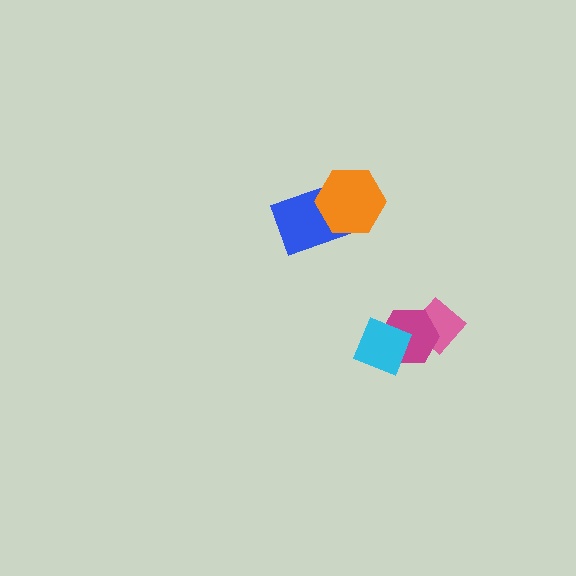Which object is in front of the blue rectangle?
The orange hexagon is in front of the blue rectangle.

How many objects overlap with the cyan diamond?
1 object overlaps with the cyan diamond.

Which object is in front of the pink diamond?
The magenta hexagon is in front of the pink diamond.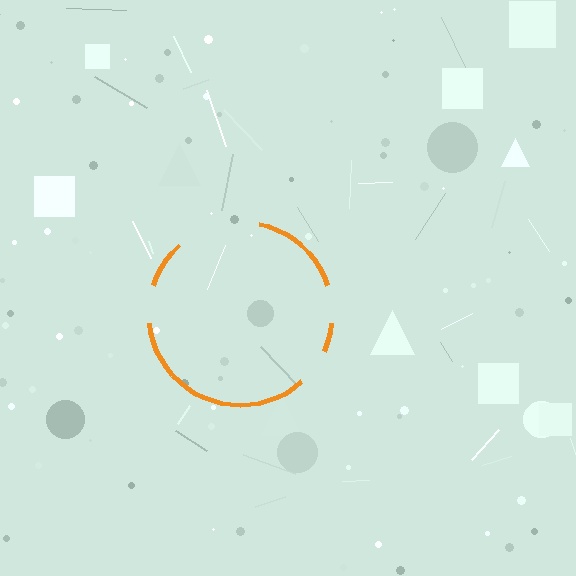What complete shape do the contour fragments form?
The contour fragments form a circle.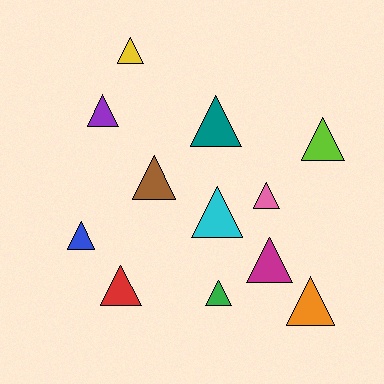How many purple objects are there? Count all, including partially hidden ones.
There is 1 purple object.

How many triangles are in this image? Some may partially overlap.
There are 12 triangles.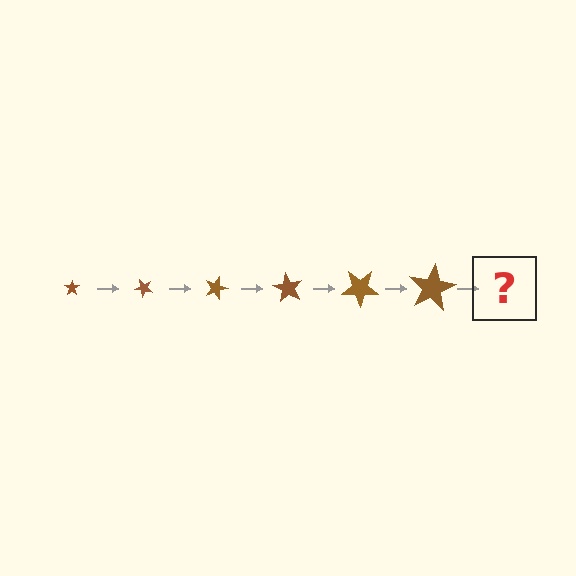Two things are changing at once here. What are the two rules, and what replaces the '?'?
The two rules are that the star grows larger each step and it rotates 45 degrees each step. The '?' should be a star, larger than the previous one and rotated 270 degrees from the start.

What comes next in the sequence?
The next element should be a star, larger than the previous one and rotated 270 degrees from the start.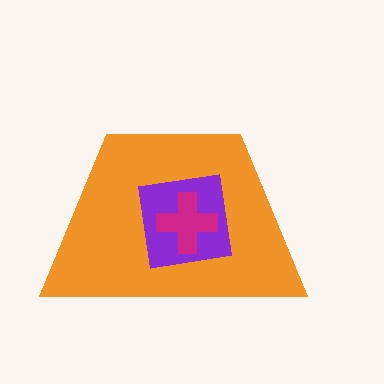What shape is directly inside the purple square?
The magenta cross.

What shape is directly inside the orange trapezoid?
The purple square.